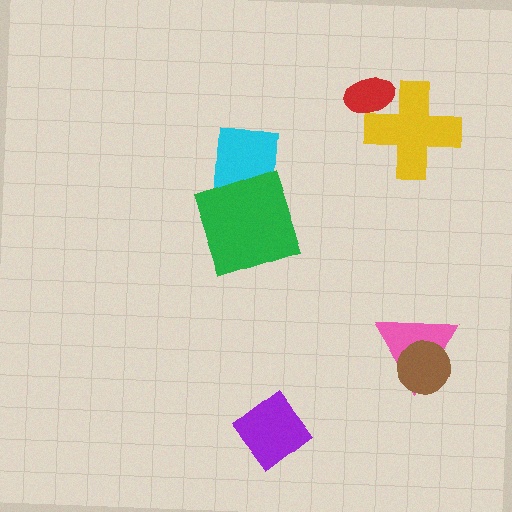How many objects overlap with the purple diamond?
0 objects overlap with the purple diamond.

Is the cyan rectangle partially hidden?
Yes, it is partially covered by another shape.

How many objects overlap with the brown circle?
1 object overlaps with the brown circle.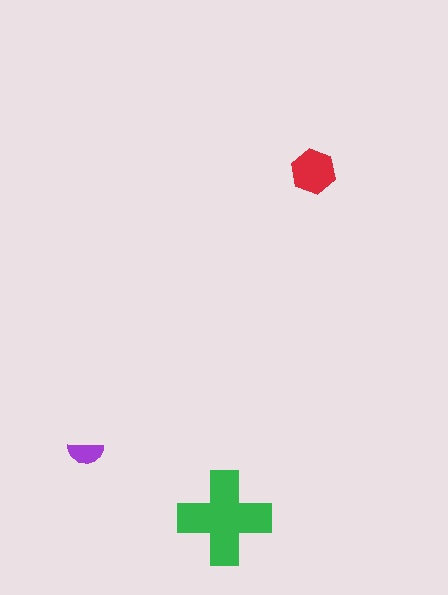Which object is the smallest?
The purple semicircle.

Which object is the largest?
The green cross.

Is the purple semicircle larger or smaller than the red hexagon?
Smaller.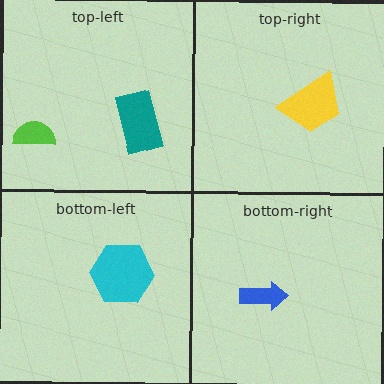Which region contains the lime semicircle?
The top-left region.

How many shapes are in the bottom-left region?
1.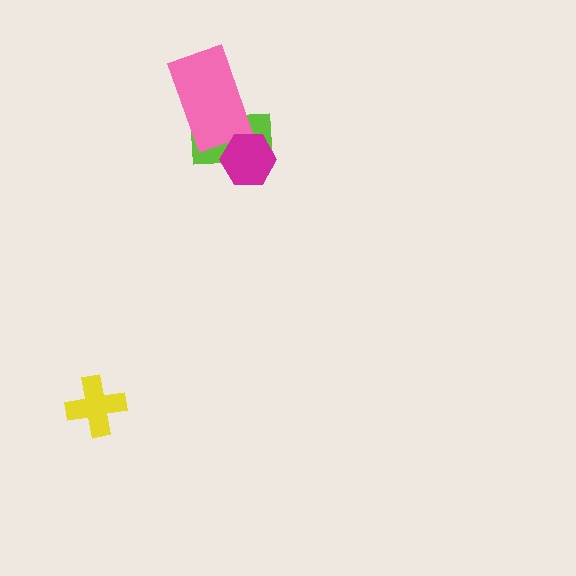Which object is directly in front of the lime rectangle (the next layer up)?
The pink rectangle is directly in front of the lime rectangle.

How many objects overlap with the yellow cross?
0 objects overlap with the yellow cross.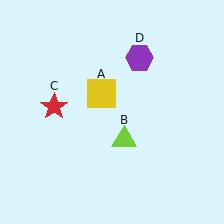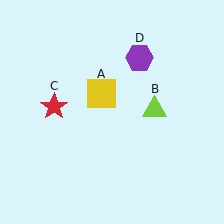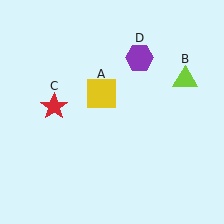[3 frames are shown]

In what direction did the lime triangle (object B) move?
The lime triangle (object B) moved up and to the right.